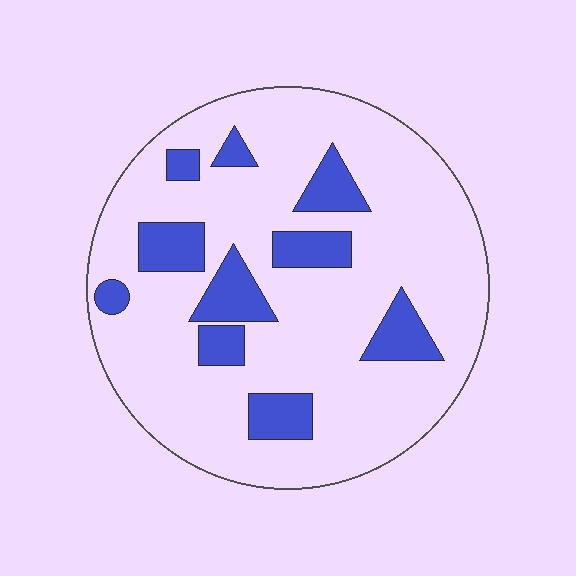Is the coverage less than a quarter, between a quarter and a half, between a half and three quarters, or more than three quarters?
Less than a quarter.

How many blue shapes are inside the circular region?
10.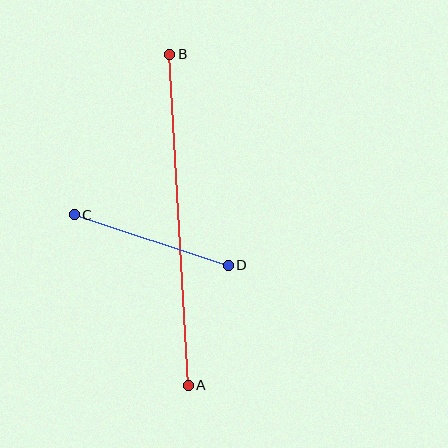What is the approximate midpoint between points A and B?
The midpoint is at approximately (179, 220) pixels.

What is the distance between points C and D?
The distance is approximately 162 pixels.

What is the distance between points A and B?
The distance is approximately 332 pixels.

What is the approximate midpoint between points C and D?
The midpoint is at approximately (151, 240) pixels.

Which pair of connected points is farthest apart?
Points A and B are farthest apart.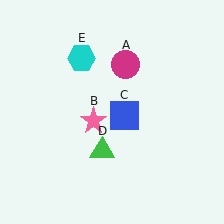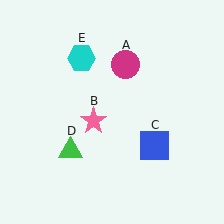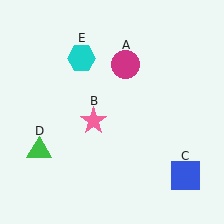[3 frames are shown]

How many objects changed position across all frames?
2 objects changed position: blue square (object C), green triangle (object D).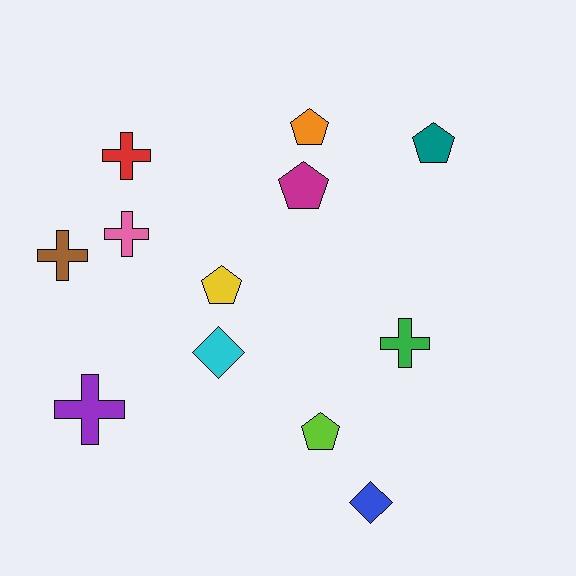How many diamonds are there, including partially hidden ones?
There are 2 diamonds.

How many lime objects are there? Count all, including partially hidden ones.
There is 1 lime object.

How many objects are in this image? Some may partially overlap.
There are 12 objects.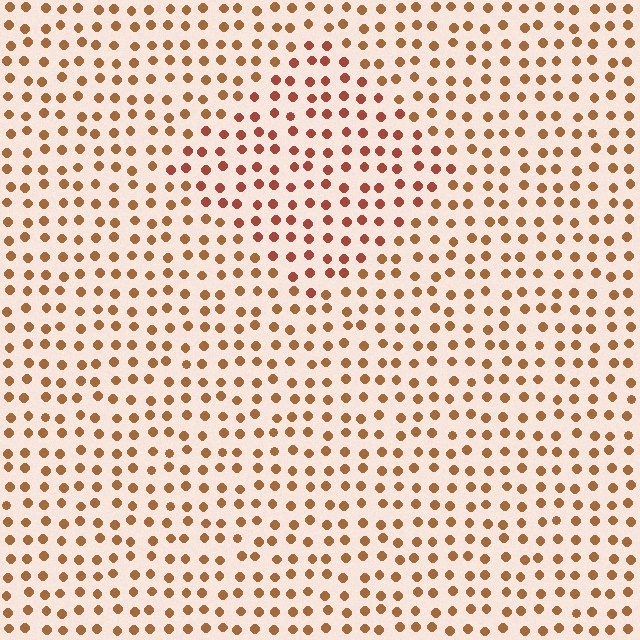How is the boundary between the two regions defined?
The boundary is defined purely by a slight shift in hue (about 21 degrees). Spacing, size, and orientation are identical on both sides.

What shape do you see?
I see a diamond.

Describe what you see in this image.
The image is filled with small brown elements in a uniform arrangement. A diamond-shaped region is visible where the elements are tinted to a slightly different hue, forming a subtle color boundary.